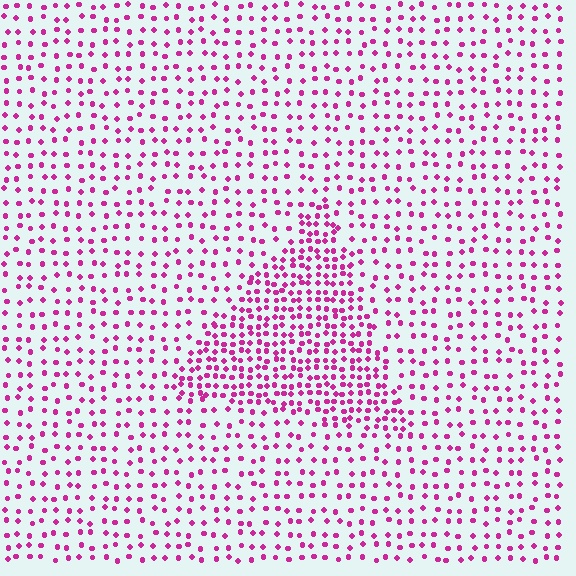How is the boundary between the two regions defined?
The boundary is defined by a change in element density (approximately 2.1x ratio). All elements are the same color, size, and shape.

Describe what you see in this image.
The image contains small magenta elements arranged at two different densities. A triangle-shaped region is visible where the elements are more densely packed than the surrounding area.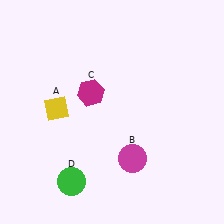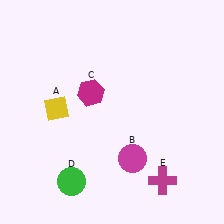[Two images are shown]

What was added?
A magenta cross (E) was added in Image 2.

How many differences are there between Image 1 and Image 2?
There is 1 difference between the two images.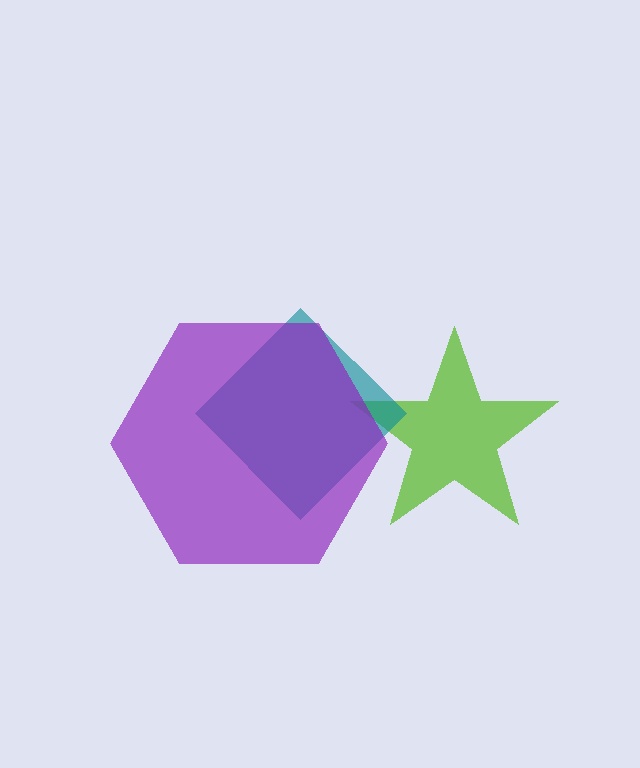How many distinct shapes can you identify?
There are 3 distinct shapes: a lime star, a teal diamond, a purple hexagon.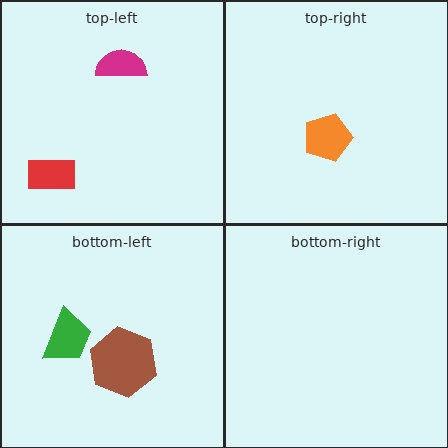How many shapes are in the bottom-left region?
2.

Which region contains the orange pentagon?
The top-right region.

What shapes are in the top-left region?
The red rectangle, the magenta semicircle.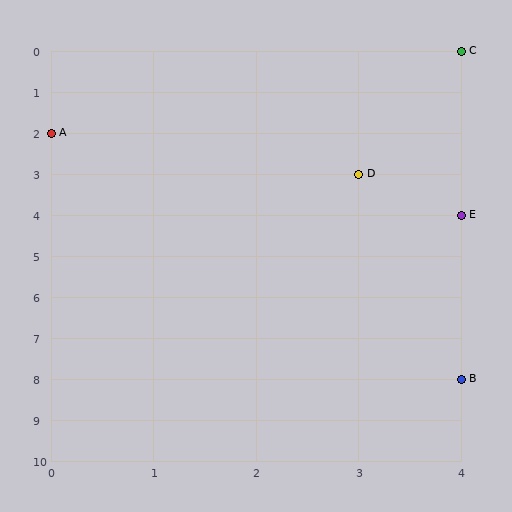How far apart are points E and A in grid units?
Points E and A are 4 columns and 2 rows apart (about 4.5 grid units diagonally).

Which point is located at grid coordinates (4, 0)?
Point C is at (4, 0).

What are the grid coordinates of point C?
Point C is at grid coordinates (4, 0).